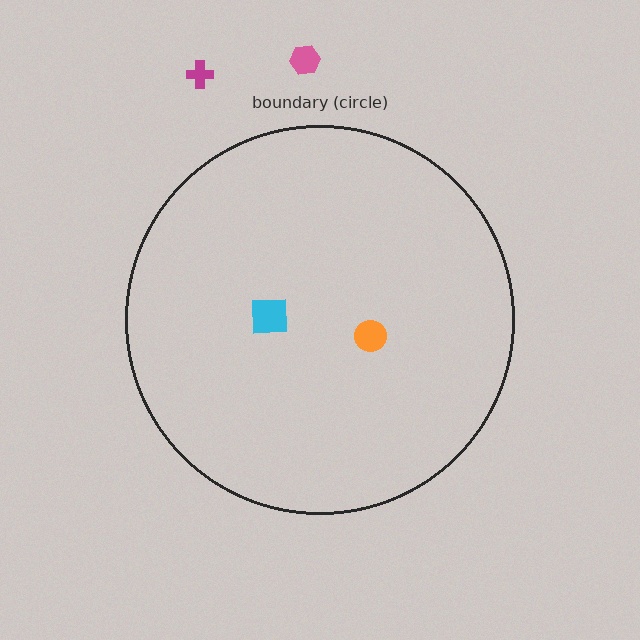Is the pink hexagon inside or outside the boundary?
Outside.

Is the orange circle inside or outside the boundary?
Inside.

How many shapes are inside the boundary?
2 inside, 2 outside.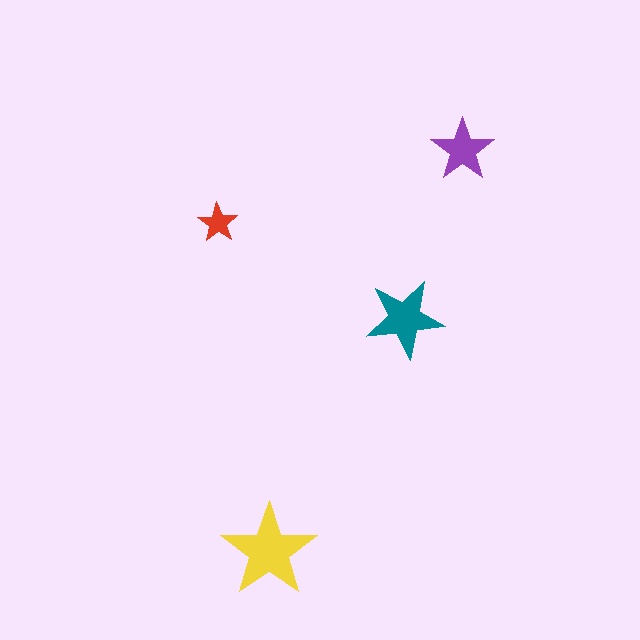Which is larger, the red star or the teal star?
The teal one.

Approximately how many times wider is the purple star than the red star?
About 1.5 times wider.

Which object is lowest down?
The yellow star is bottommost.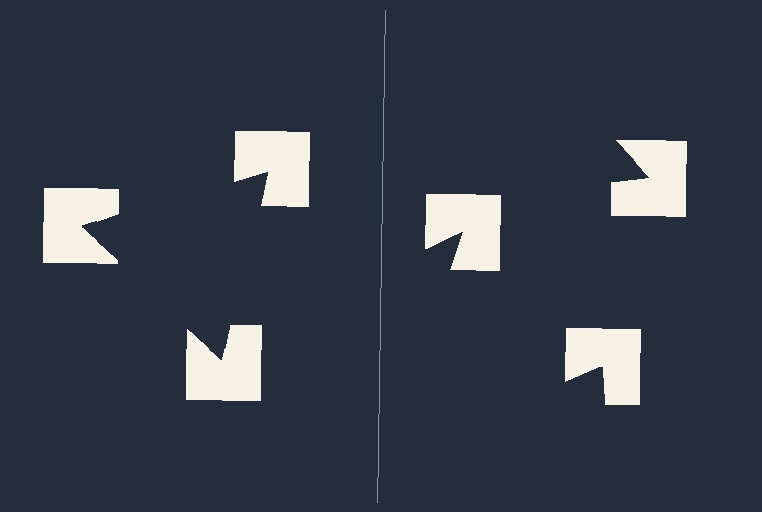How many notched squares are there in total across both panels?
6 — 3 on each side.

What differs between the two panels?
The notched squares are positioned identically on both sides; only the wedge orientations differ. On the left they align to a triangle; on the right they are misaligned.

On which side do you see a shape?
An illusory triangle appears on the left side. On the right side the wedge cuts are rotated, so no coherent shape forms.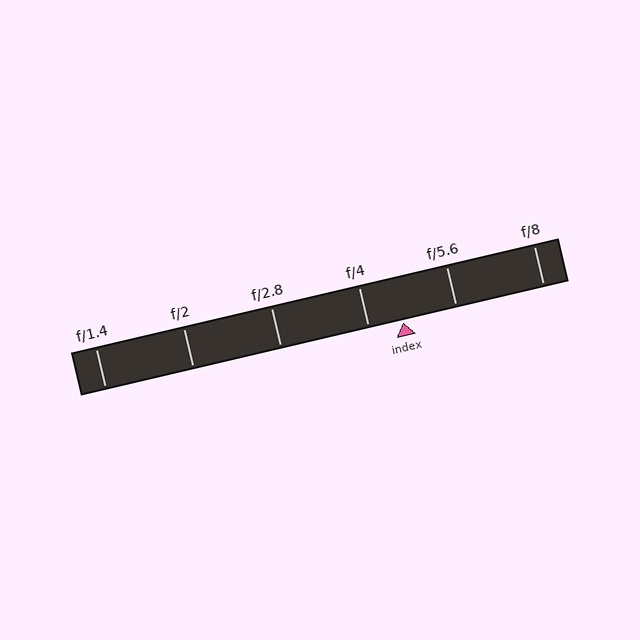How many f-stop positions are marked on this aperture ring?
There are 6 f-stop positions marked.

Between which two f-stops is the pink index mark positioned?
The index mark is between f/4 and f/5.6.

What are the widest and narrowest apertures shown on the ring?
The widest aperture shown is f/1.4 and the narrowest is f/8.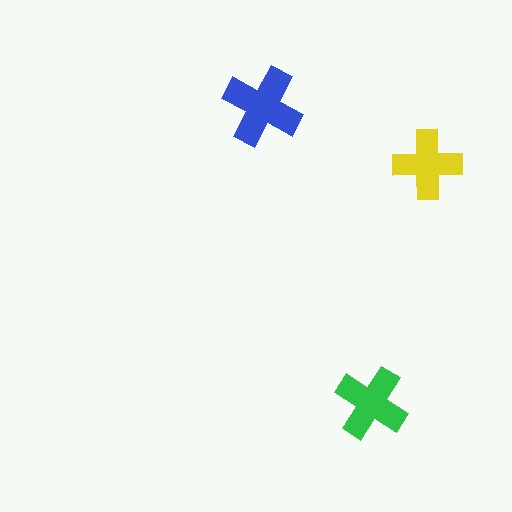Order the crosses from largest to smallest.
the blue one, the green one, the yellow one.